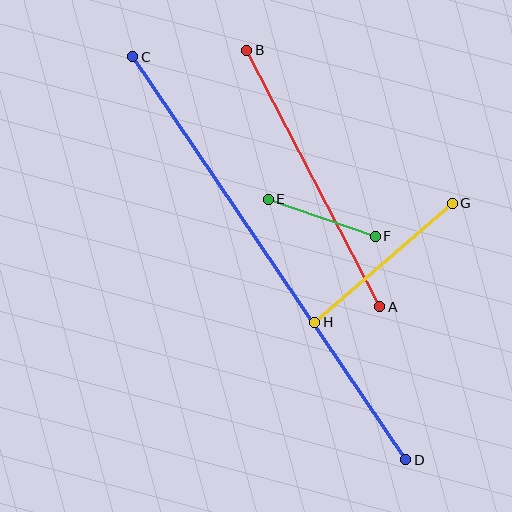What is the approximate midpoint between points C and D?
The midpoint is at approximately (269, 258) pixels.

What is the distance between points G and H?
The distance is approximately 182 pixels.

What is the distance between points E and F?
The distance is approximately 113 pixels.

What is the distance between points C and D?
The distance is approximately 486 pixels.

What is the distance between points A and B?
The distance is approximately 289 pixels.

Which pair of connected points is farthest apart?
Points C and D are farthest apart.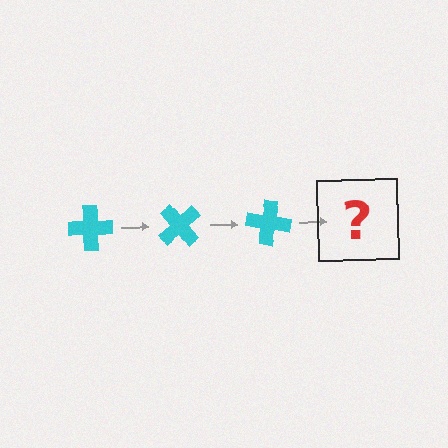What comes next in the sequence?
The next element should be a cyan cross rotated 150 degrees.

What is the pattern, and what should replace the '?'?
The pattern is that the cross rotates 50 degrees each step. The '?' should be a cyan cross rotated 150 degrees.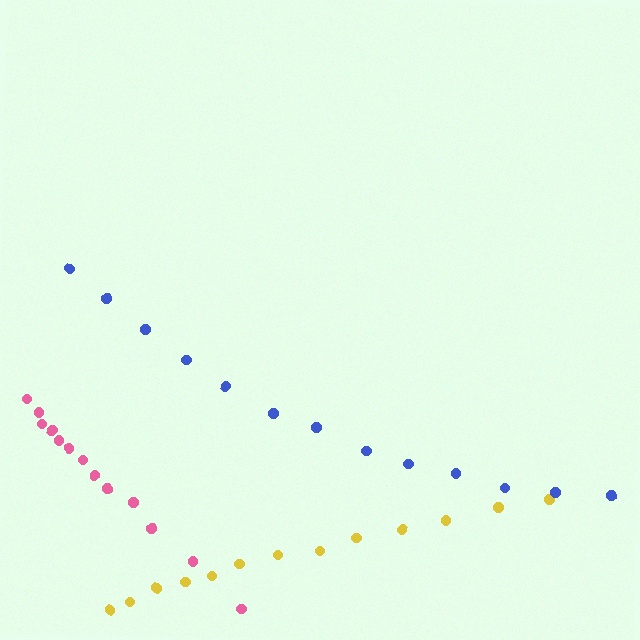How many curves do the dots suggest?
There are 3 distinct paths.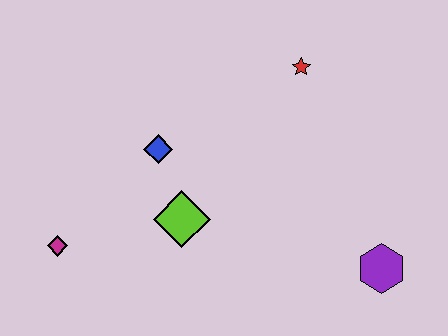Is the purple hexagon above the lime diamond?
No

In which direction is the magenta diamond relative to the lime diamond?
The magenta diamond is to the left of the lime diamond.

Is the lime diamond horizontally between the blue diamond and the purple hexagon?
Yes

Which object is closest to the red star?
The blue diamond is closest to the red star.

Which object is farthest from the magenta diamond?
The purple hexagon is farthest from the magenta diamond.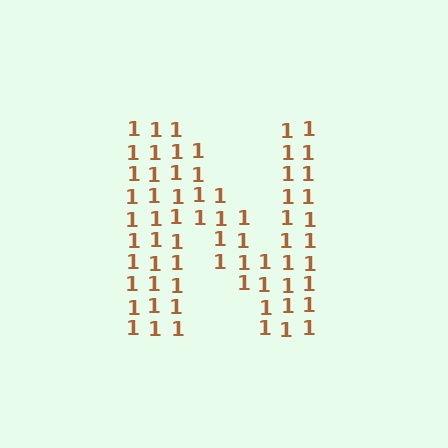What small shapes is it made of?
It is made of small digit 1's.